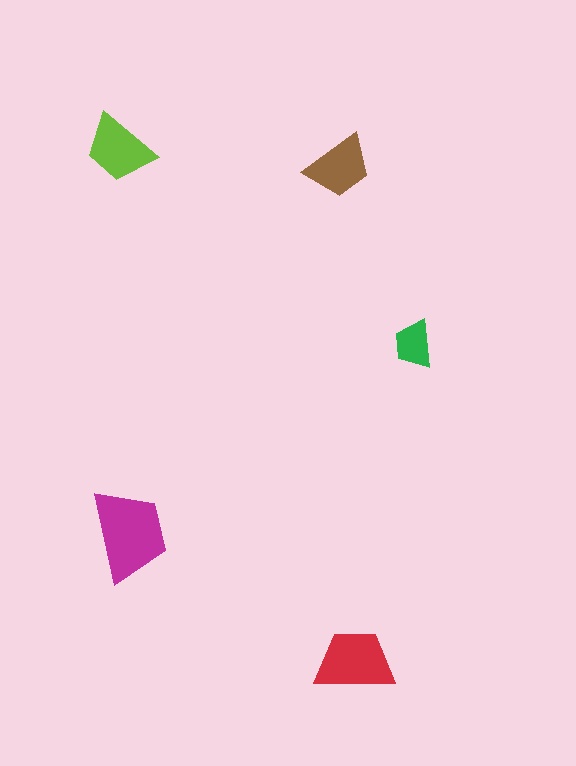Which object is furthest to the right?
The green trapezoid is rightmost.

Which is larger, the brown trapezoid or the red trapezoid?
The red one.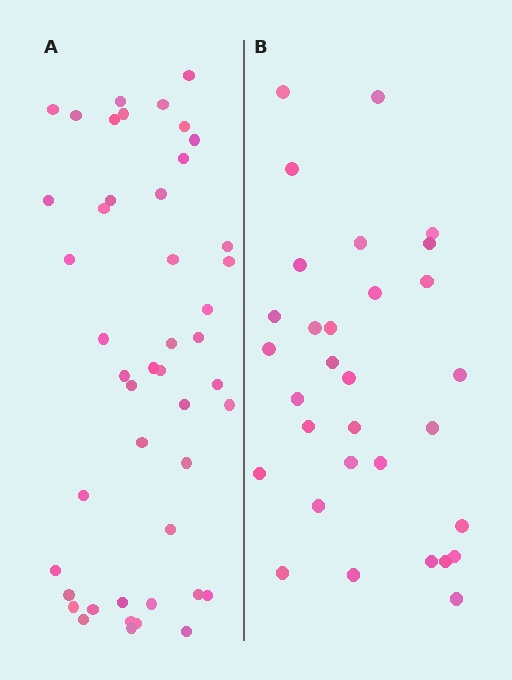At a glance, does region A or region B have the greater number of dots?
Region A (the left region) has more dots.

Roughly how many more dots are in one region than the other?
Region A has approximately 15 more dots than region B.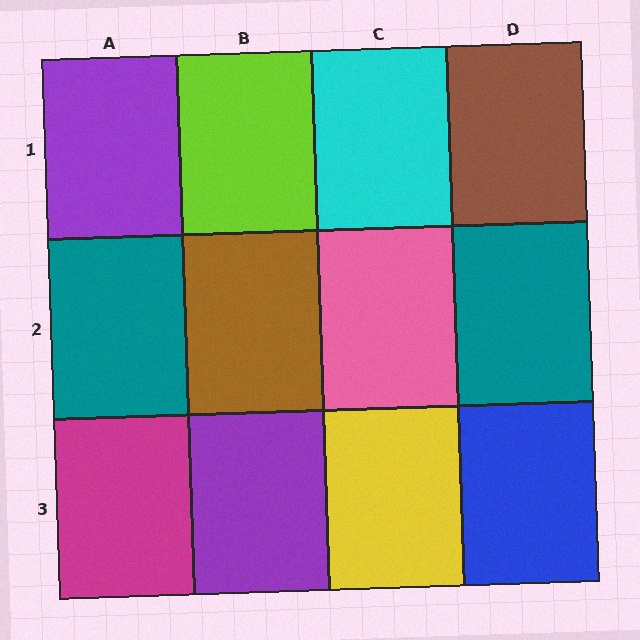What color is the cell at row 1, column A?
Purple.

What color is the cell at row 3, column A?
Magenta.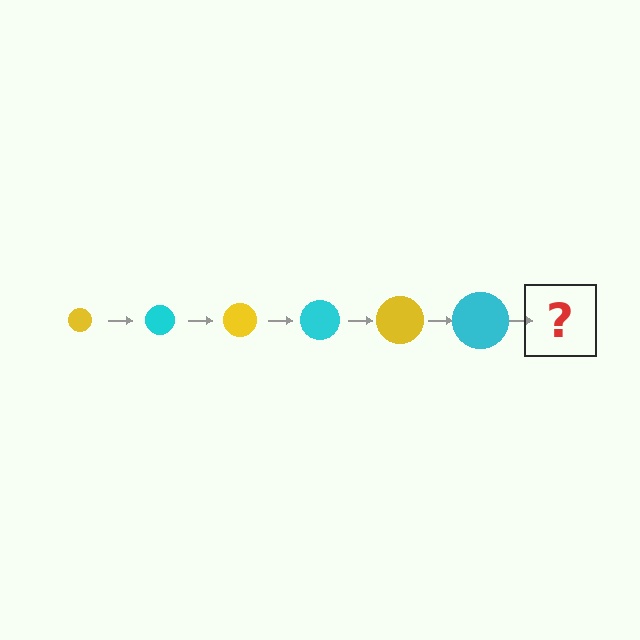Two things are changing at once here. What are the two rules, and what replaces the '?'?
The two rules are that the circle grows larger each step and the color cycles through yellow and cyan. The '?' should be a yellow circle, larger than the previous one.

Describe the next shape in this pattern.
It should be a yellow circle, larger than the previous one.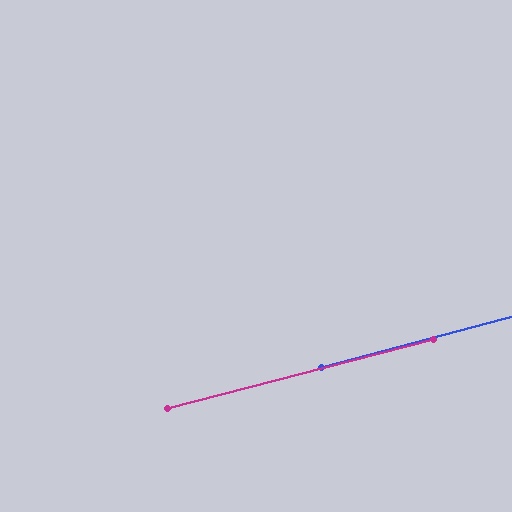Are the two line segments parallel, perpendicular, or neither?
Parallel — their directions differ by only 0.5°.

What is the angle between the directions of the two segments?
Approximately 0 degrees.